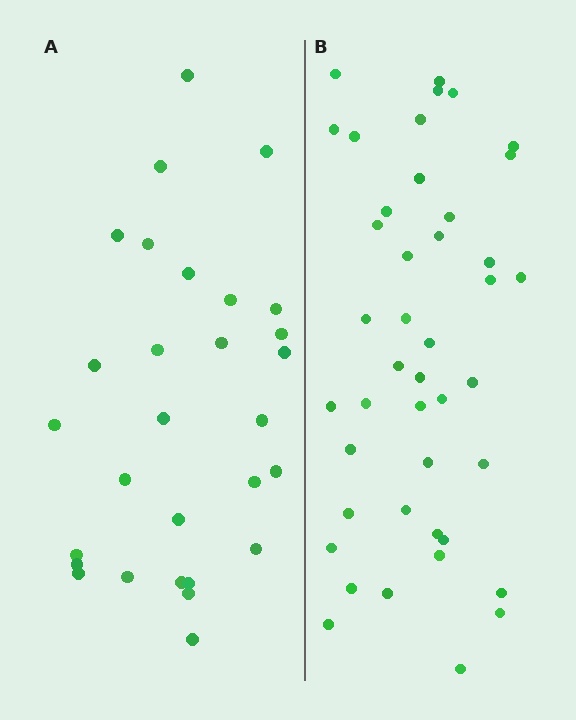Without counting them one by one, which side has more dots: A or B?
Region B (the right region) has more dots.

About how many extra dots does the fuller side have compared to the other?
Region B has approximately 15 more dots than region A.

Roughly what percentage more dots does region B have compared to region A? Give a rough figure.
About 50% more.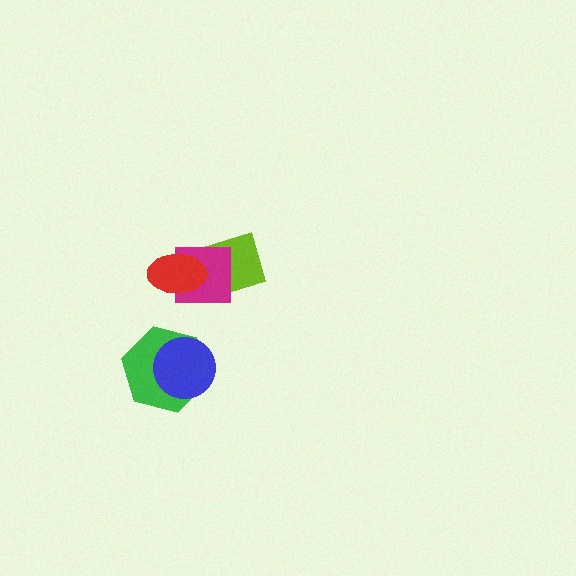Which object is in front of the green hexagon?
The blue circle is in front of the green hexagon.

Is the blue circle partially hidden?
No, no other shape covers it.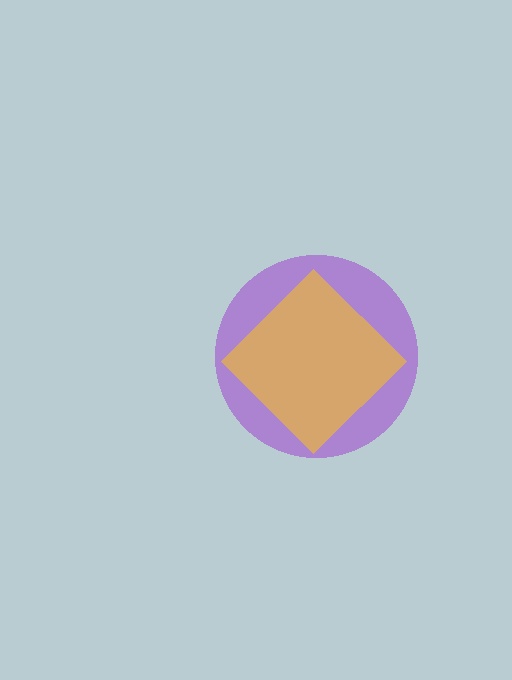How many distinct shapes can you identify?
There are 2 distinct shapes: a purple circle, a yellow diamond.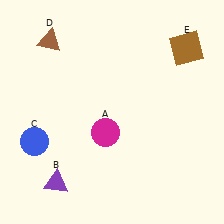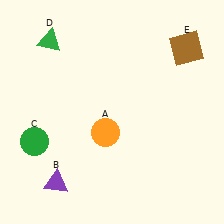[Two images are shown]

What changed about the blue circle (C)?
In Image 1, C is blue. In Image 2, it changed to green.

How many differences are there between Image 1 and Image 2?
There are 3 differences between the two images.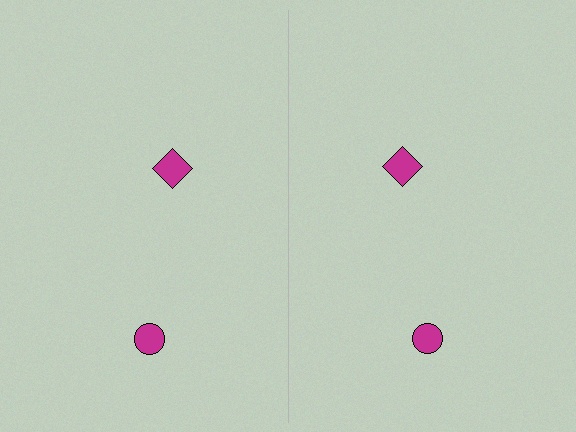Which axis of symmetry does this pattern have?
The pattern has a vertical axis of symmetry running through the center of the image.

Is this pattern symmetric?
Yes, this pattern has bilateral (reflection) symmetry.